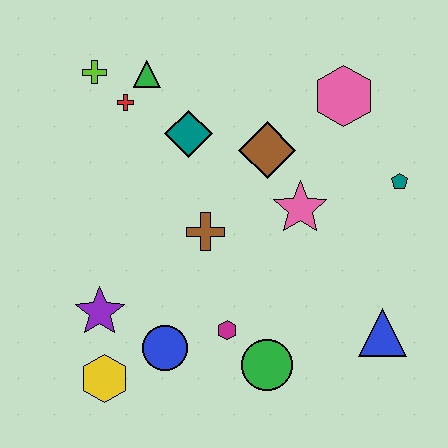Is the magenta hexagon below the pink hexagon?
Yes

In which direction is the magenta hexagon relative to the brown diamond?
The magenta hexagon is below the brown diamond.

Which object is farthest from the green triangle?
The blue triangle is farthest from the green triangle.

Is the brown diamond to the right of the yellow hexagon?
Yes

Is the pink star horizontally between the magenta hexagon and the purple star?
No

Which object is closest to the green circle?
The magenta hexagon is closest to the green circle.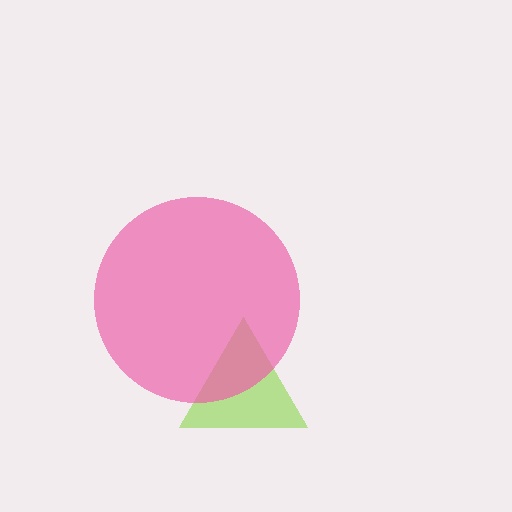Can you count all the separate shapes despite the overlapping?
Yes, there are 2 separate shapes.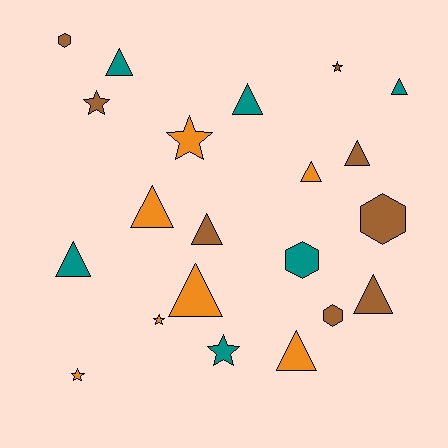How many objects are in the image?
There are 21 objects.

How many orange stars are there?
There are 3 orange stars.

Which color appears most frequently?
Brown, with 8 objects.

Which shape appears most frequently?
Triangle, with 11 objects.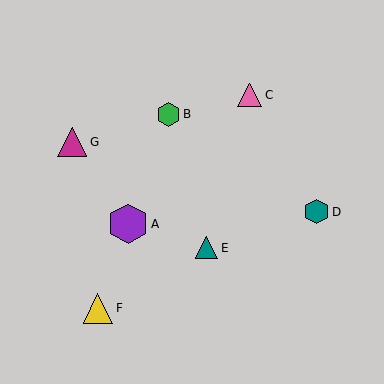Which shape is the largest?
The purple hexagon (labeled A) is the largest.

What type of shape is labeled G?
Shape G is a magenta triangle.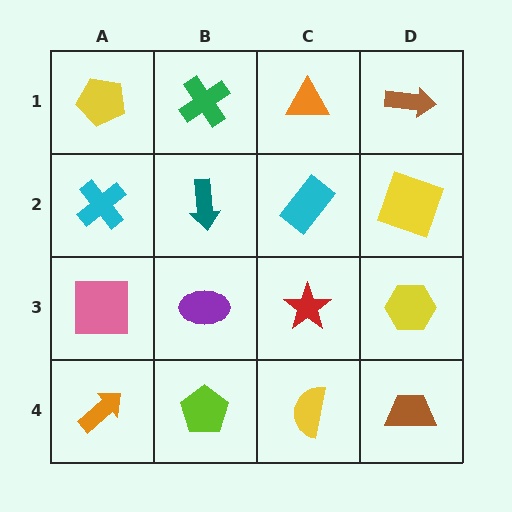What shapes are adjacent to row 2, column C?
An orange triangle (row 1, column C), a red star (row 3, column C), a teal arrow (row 2, column B), a yellow square (row 2, column D).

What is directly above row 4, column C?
A red star.